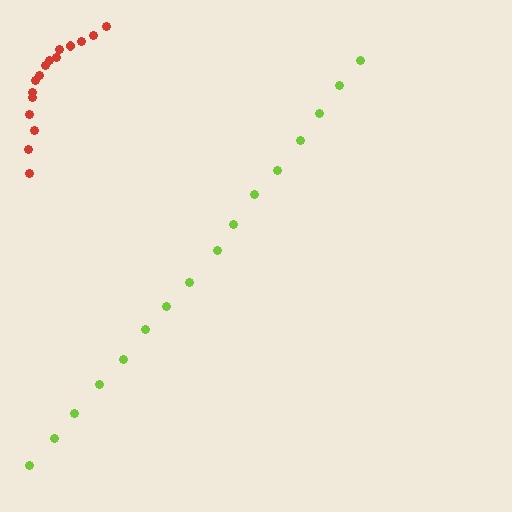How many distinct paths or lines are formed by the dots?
There are 2 distinct paths.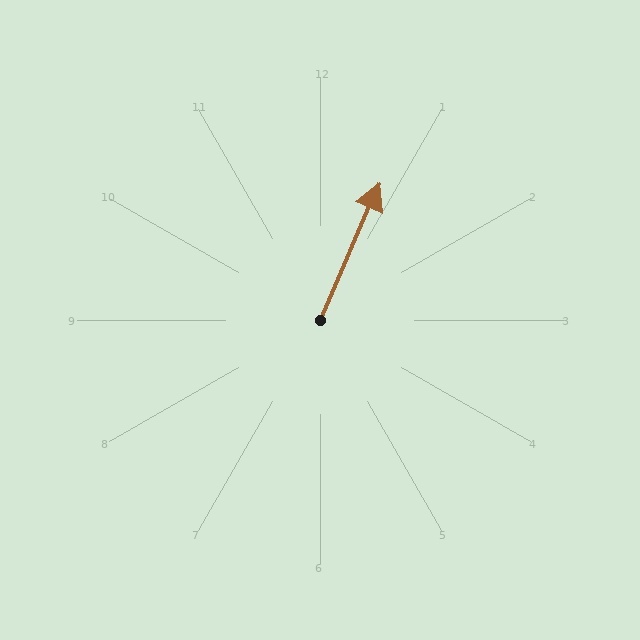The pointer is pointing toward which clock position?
Roughly 1 o'clock.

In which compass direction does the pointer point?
Northeast.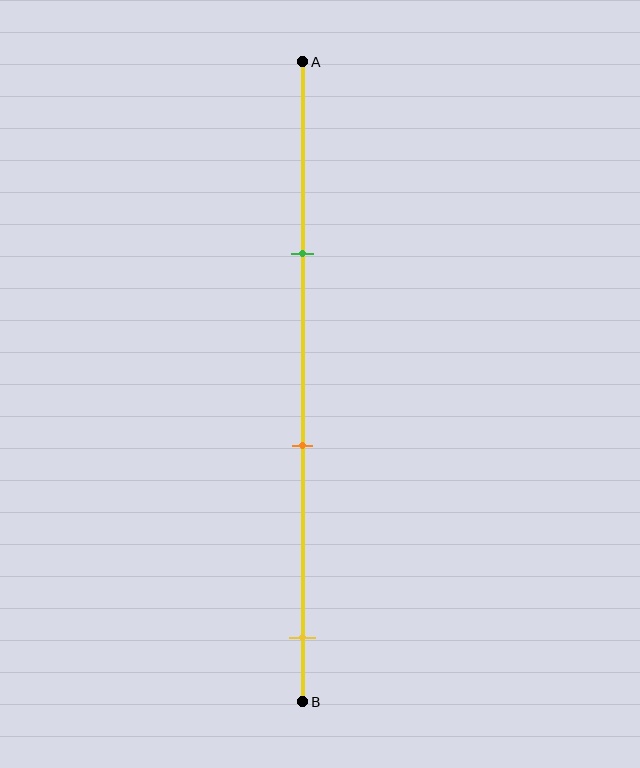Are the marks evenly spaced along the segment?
Yes, the marks are approximately evenly spaced.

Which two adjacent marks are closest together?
The green and orange marks are the closest adjacent pair.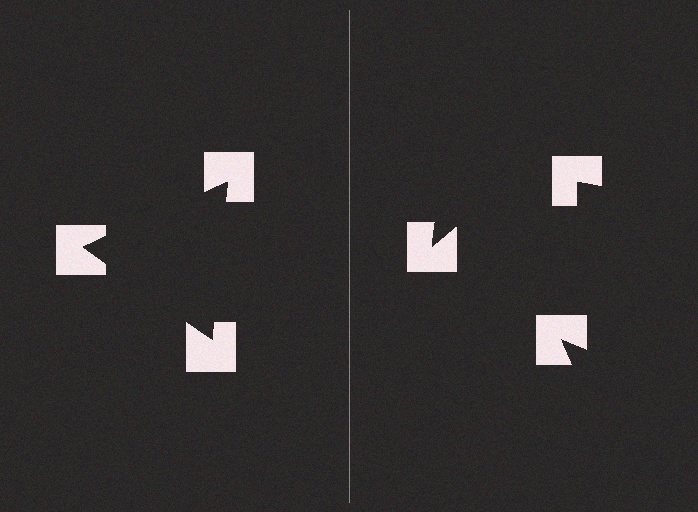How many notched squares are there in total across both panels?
6 — 3 on each side.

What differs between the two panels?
The notched squares are positioned identically on both sides; only the wedge orientations differ. On the left they align to a triangle; on the right they are misaligned.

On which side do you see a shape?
An illusory triangle appears on the left side. On the right side the wedge cuts are rotated, so no coherent shape forms.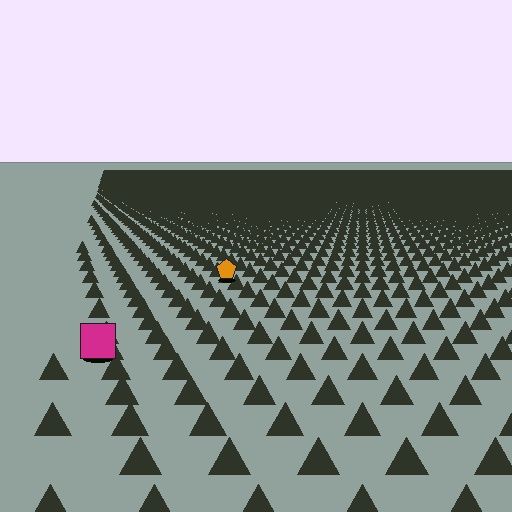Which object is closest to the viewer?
The magenta square is closest. The texture marks near it are larger and more spread out.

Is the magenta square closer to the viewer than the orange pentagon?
Yes. The magenta square is closer — you can tell from the texture gradient: the ground texture is coarser near it.